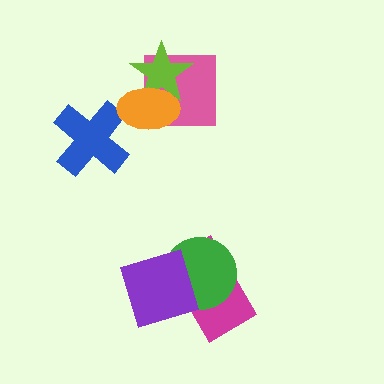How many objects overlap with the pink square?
2 objects overlap with the pink square.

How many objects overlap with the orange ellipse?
2 objects overlap with the orange ellipse.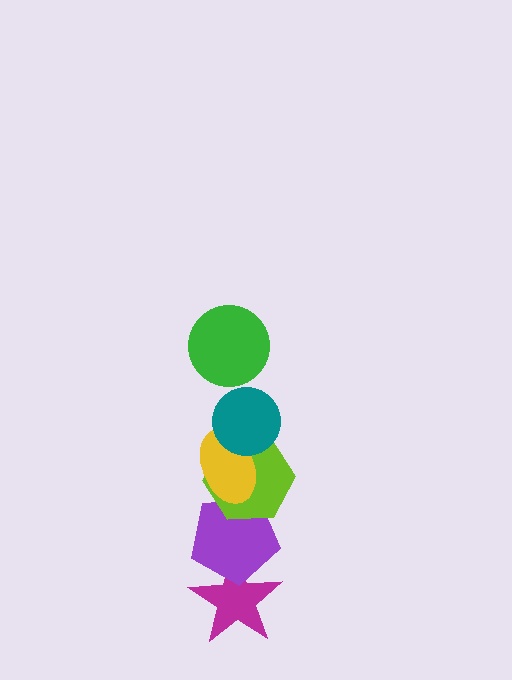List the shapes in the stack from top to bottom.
From top to bottom: the green circle, the teal circle, the yellow ellipse, the lime hexagon, the purple pentagon, the magenta star.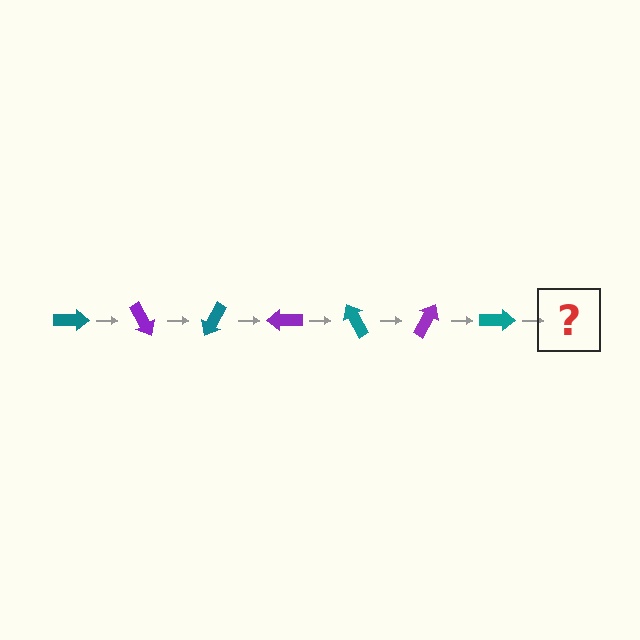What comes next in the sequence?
The next element should be a purple arrow, rotated 420 degrees from the start.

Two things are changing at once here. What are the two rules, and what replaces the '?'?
The two rules are that it rotates 60 degrees each step and the color cycles through teal and purple. The '?' should be a purple arrow, rotated 420 degrees from the start.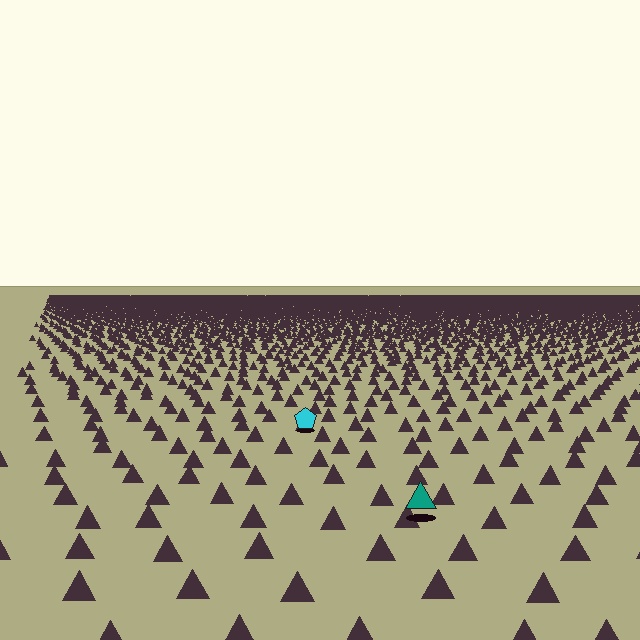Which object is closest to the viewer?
The teal triangle is closest. The texture marks near it are larger and more spread out.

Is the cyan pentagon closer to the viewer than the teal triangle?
No. The teal triangle is closer — you can tell from the texture gradient: the ground texture is coarser near it.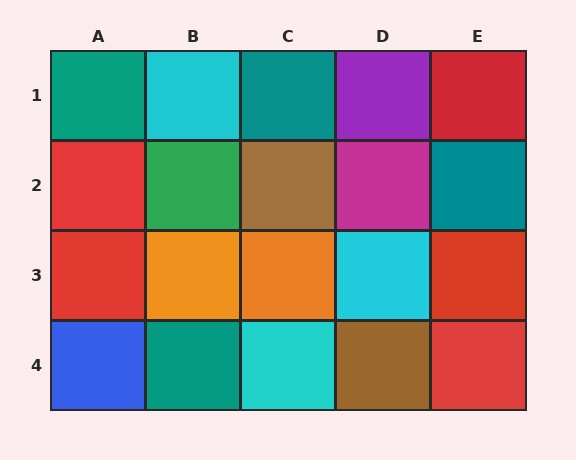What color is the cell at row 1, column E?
Red.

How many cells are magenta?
1 cell is magenta.